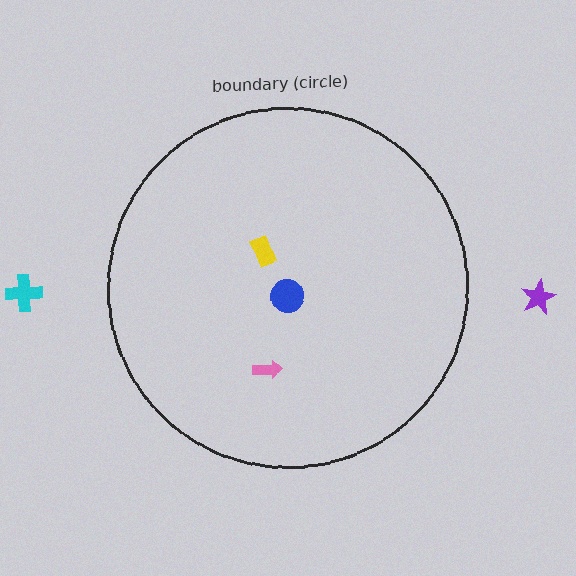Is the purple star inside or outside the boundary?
Outside.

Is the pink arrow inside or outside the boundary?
Inside.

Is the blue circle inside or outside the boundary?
Inside.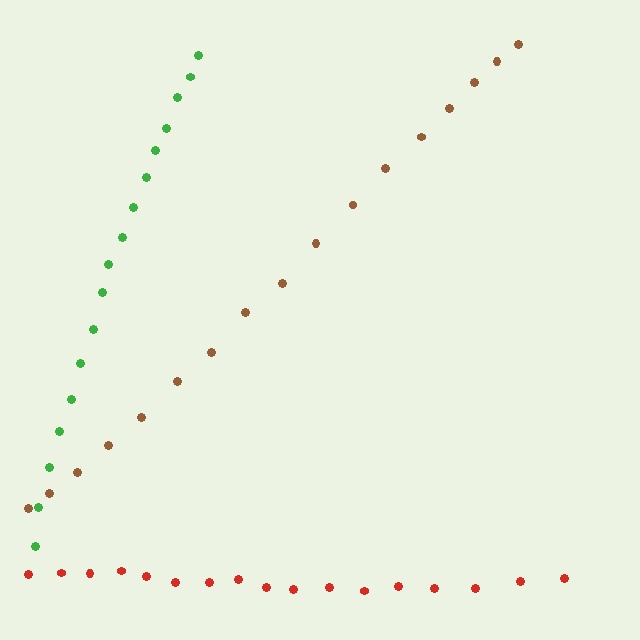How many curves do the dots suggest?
There are 3 distinct paths.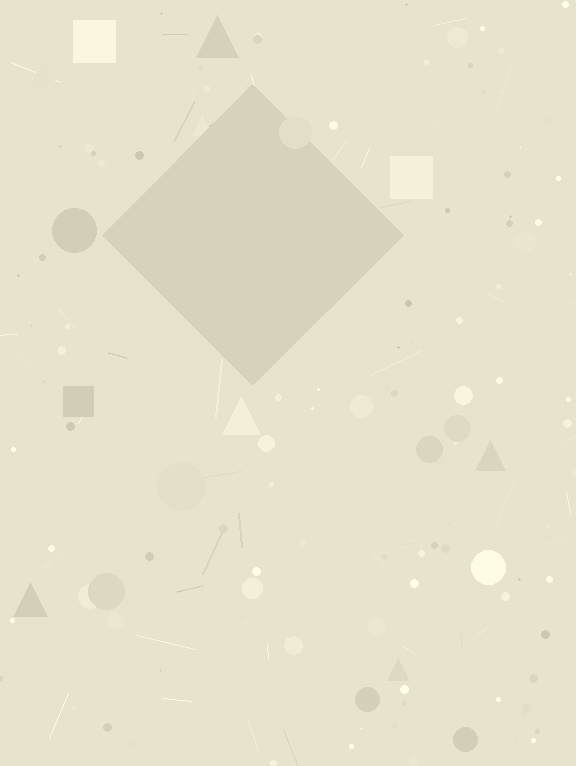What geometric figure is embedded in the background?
A diamond is embedded in the background.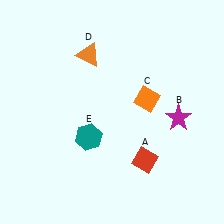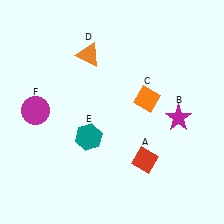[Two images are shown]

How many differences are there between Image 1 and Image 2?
There is 1 difference between the two images.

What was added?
A magenta circle (F) was added in Image 2.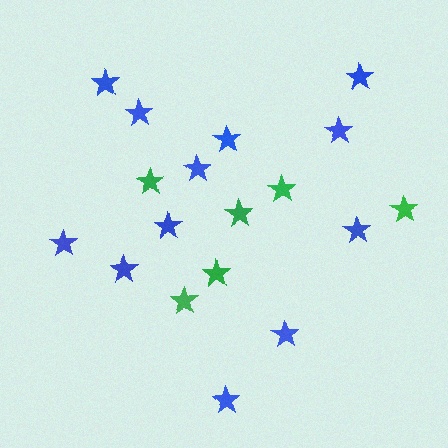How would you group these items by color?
There are 2 groups: one group of blue stars (12) and one group of green stars (6).